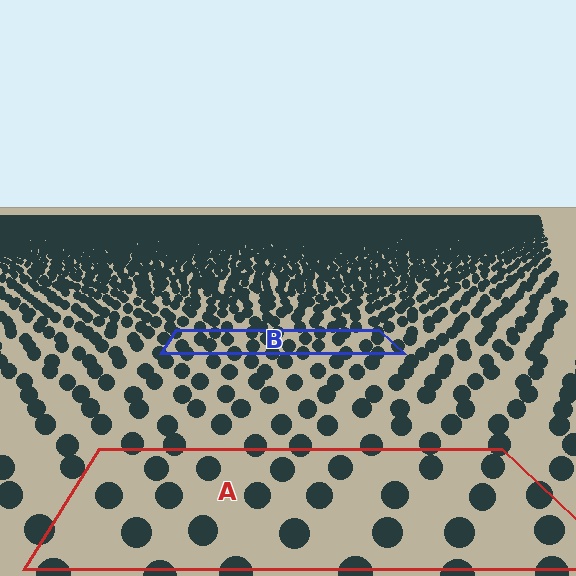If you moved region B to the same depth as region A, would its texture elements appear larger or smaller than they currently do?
They would appear larger. At a closer depth, the same texture elements are projected at a bigger on-screen size.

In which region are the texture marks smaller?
The texture marks are smaller in region B, because it is farther away.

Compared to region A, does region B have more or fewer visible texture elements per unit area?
Region B has more texture elements per unit area — they are packed more densely because it is farther away.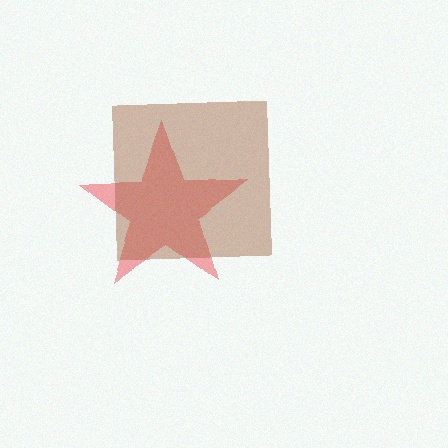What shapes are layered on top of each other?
The layered shapes are: a red star, a brown square.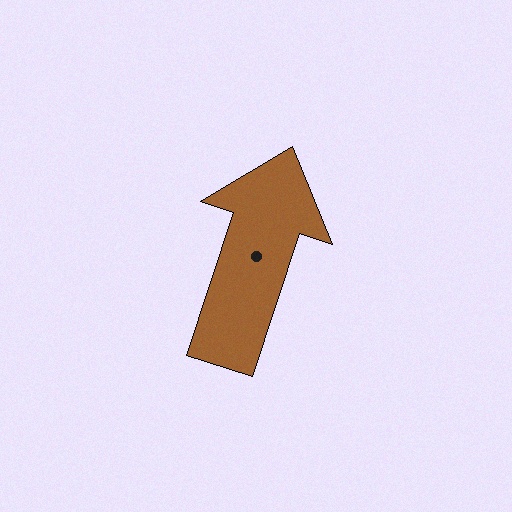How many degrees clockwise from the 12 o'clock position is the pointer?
Approximately 18 degrees.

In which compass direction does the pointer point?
North.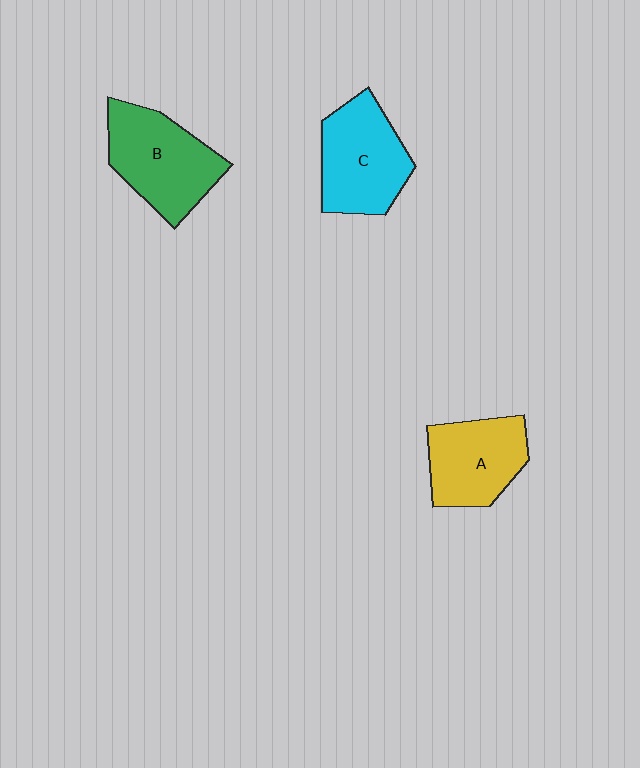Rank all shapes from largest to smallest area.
From largest to smallest: B (green), C (cyan), A (yellow).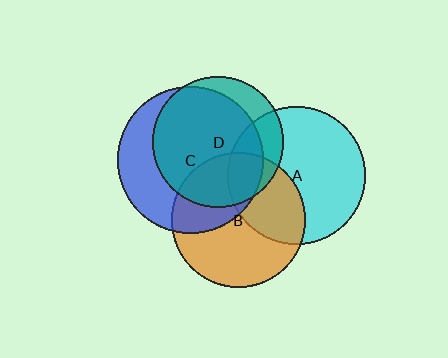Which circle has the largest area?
Circle C (blue).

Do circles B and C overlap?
Yes.